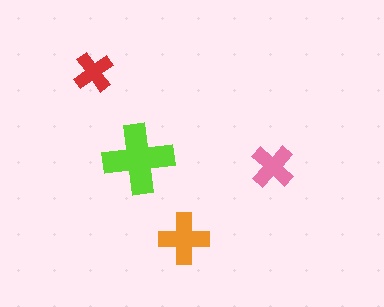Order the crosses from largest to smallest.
the lime one, the orange one, the pink one, the red one.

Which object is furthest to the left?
The red cross is leftmost.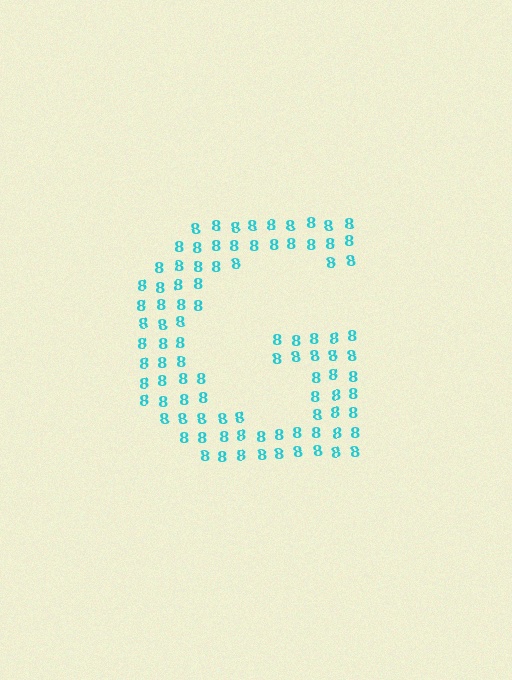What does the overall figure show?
The overall figure shows the letter G.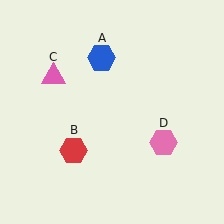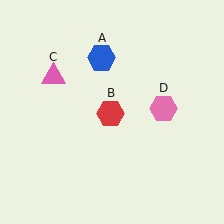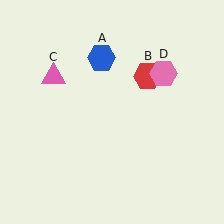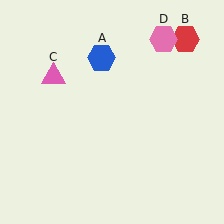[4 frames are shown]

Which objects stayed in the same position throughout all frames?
Blue hexagon (object A) and pink triangle (object C) remained stationary.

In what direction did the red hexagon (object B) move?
The red hexagon (object B) moved up and to the right.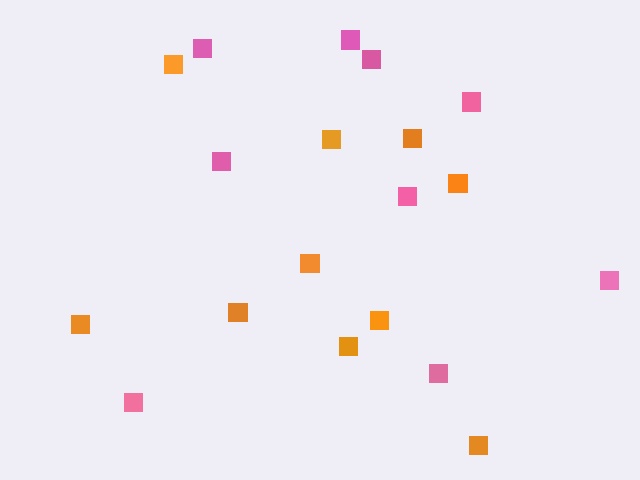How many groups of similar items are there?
There are 2 groups: one group of orange squares (10) and one group of pink squares (9).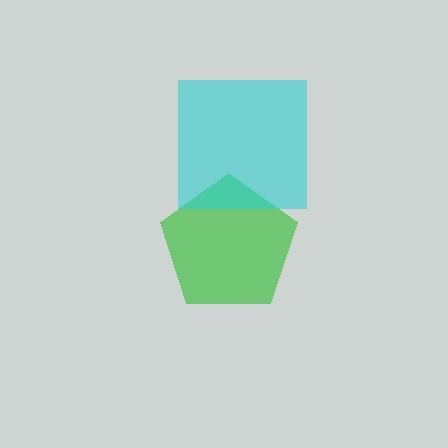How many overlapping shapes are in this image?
There are 2 overlapping shapes in the image.